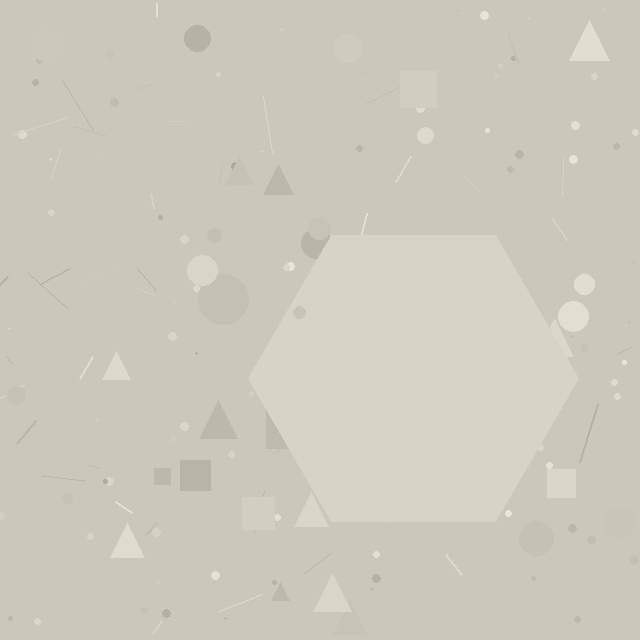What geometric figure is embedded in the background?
A hexagon is embedded in the background.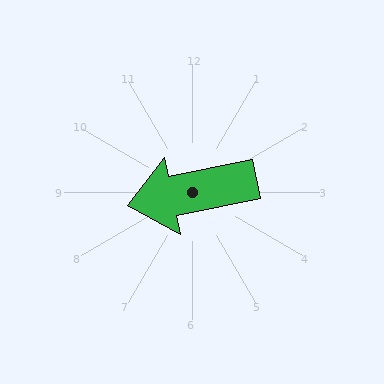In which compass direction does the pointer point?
West.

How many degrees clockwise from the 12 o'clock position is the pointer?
Approximately 258 degrees.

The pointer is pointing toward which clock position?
Roughly 9 o'clock.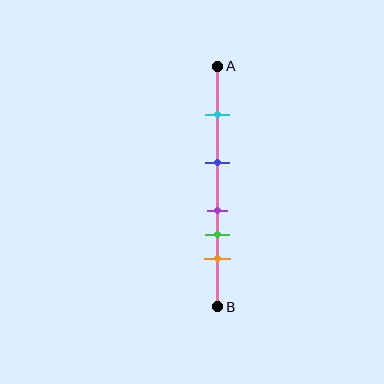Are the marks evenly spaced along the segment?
No, the marks are not evenly spaced.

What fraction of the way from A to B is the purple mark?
The purple mark is approximately 60% (0.6) of the way from A to B.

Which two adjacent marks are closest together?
The purple and green marks are the closest adjacent pair.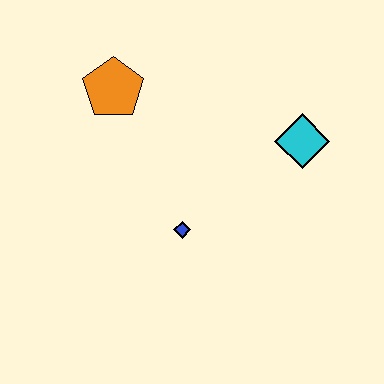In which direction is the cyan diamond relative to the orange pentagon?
The cyan diamond is to the right of the orange pentagon.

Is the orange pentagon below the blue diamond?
No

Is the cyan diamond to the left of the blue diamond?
No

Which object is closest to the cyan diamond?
The blue diamond is closest to the cyan diamond.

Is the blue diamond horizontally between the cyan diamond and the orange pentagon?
Yes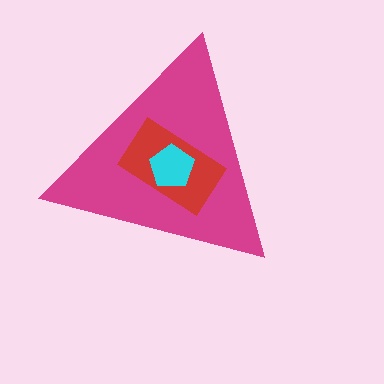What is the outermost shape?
The magenta triangle.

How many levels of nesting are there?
3.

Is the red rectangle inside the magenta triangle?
Yes.